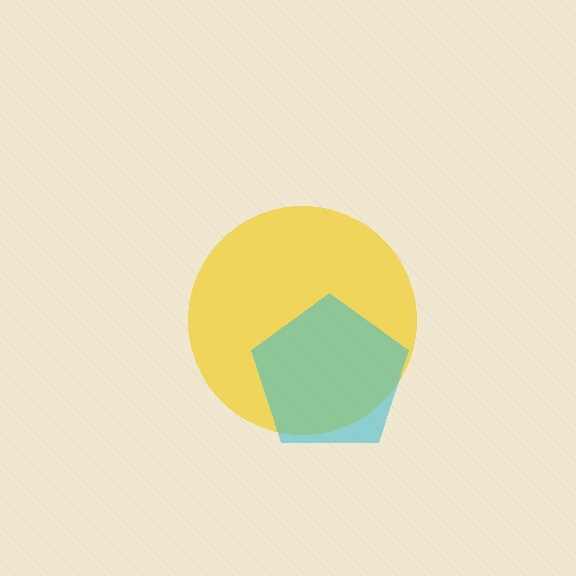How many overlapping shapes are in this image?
There are 2 overlapping shapes in the image.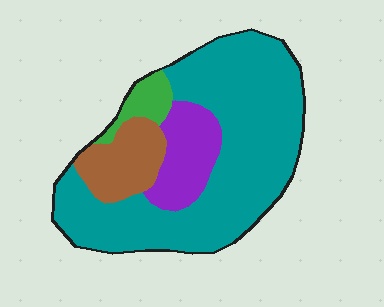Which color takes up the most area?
Teal, at roughly 65%.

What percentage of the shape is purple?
Purple takes up less than a sixth of the shape.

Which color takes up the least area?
Green, at roughly 5%.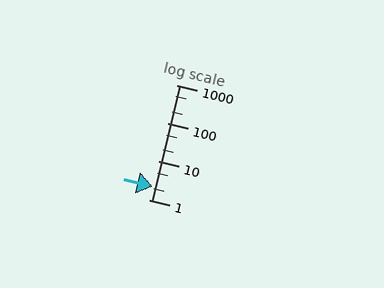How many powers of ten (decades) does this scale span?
The scale spans 3 decades, from 1 to 1000.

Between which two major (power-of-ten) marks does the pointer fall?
The pointer is between 1 and 10.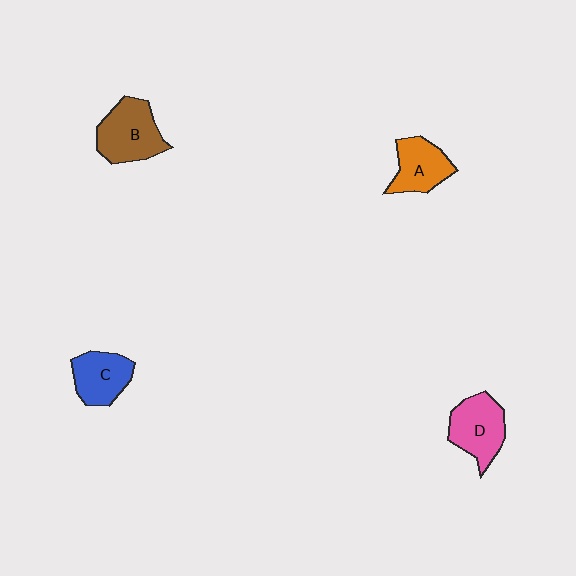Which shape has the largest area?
Shape B (brown).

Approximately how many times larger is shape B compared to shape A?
Approximately 1.3 times.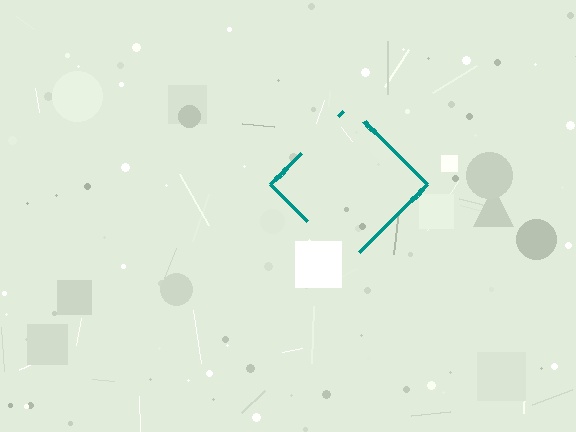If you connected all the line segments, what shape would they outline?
They would outline a diamond.